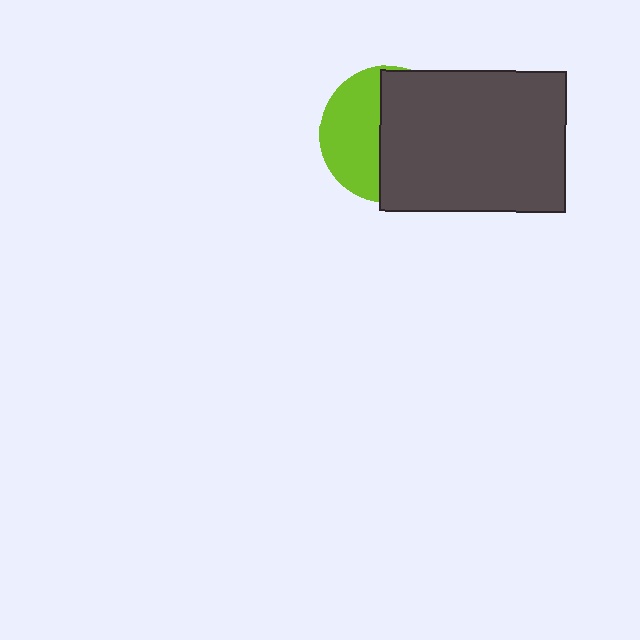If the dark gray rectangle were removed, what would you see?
You would see the complete lime circle.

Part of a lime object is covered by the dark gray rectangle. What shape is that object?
It is a circle.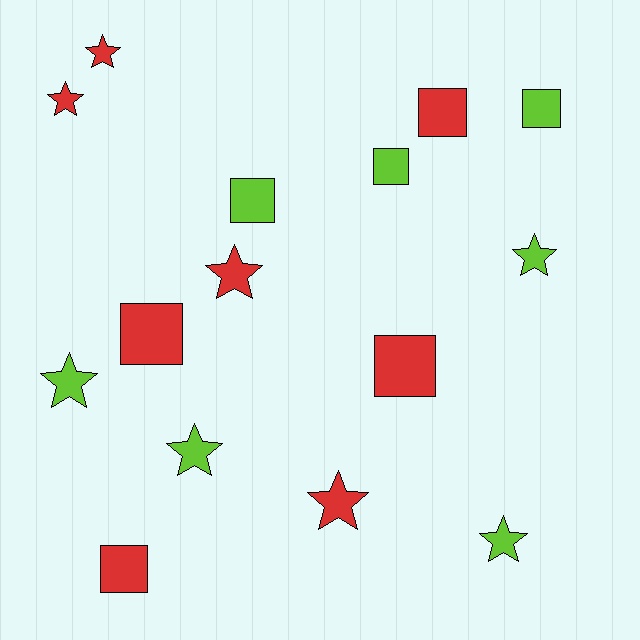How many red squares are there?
There are 4 red squares.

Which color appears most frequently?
Red, with 8 objects.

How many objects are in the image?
There are 15 objects.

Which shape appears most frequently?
Star, with 8 objects.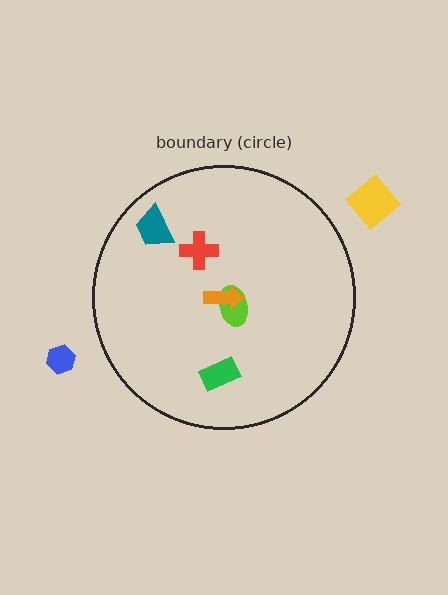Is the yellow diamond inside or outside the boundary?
Outside.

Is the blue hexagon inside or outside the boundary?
Outside.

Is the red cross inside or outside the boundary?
Inside.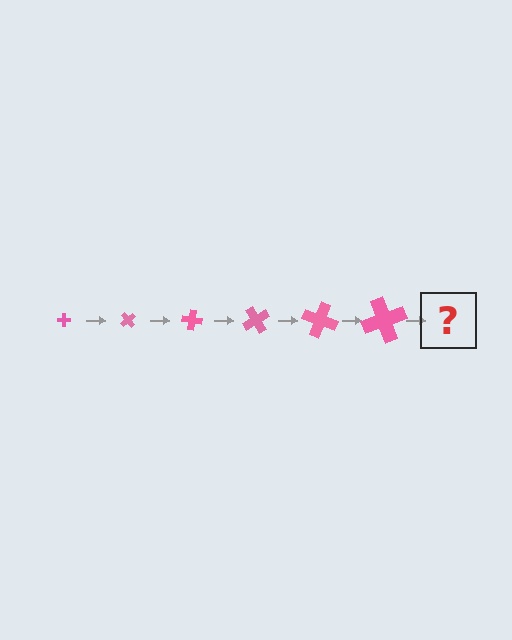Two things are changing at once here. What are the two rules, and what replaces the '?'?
The two rules are that the cross grows larger each step and it rotates 50 degrees each step. The '?' should be a cross, larger than the previous one and rotated 300 degrees from the start.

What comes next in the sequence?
The next element should be a cross, larger than the previous one and rotated 300 degrees from the start.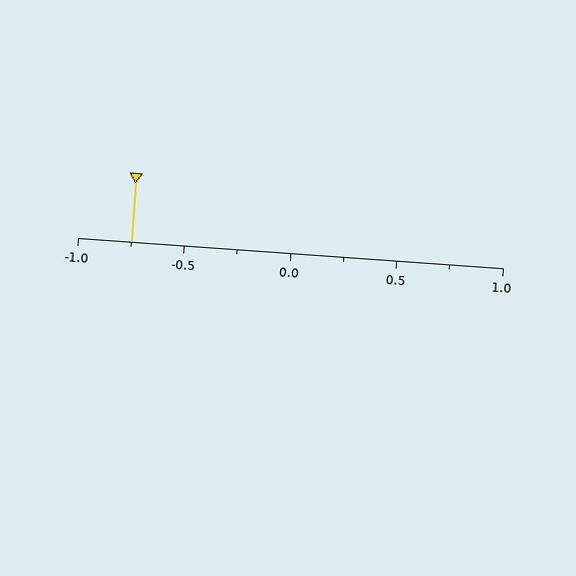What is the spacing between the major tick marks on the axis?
The major ticks are spaced 0.5 apart.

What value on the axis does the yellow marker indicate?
The marker indicates approximately -0.75.